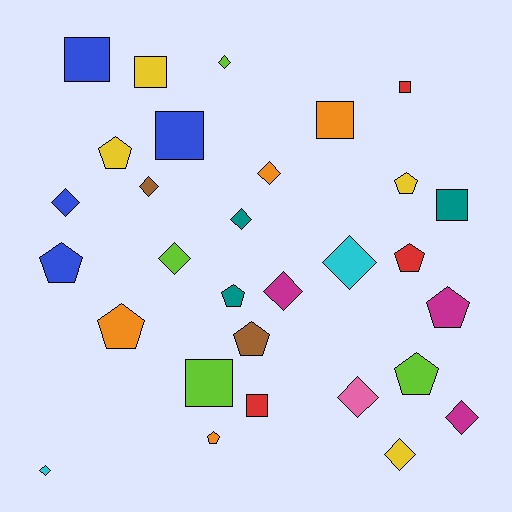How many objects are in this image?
There are 30 objects.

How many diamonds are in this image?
There are 12 diamonds.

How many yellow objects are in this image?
There are 4 yellow objects.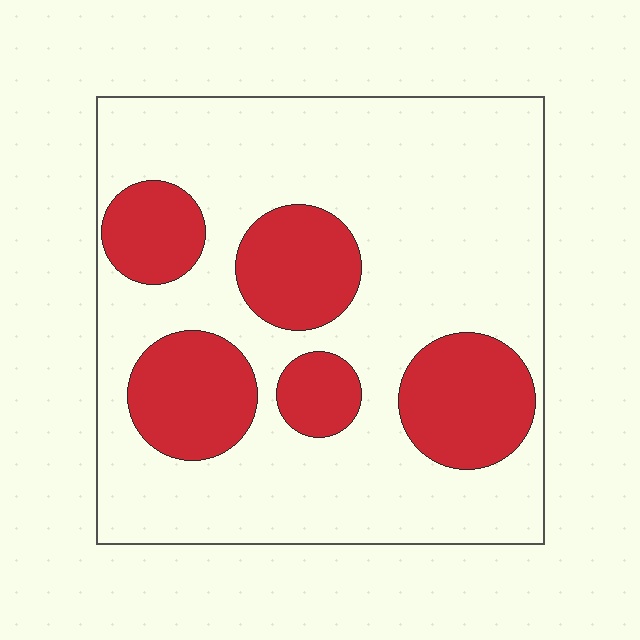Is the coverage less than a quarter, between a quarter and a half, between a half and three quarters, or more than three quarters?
Between a quarter and a half.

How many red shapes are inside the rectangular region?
5.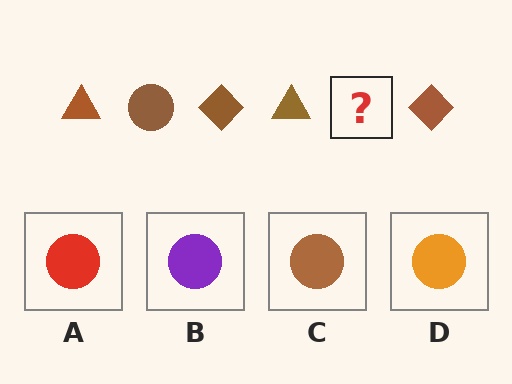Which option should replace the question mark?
Option C.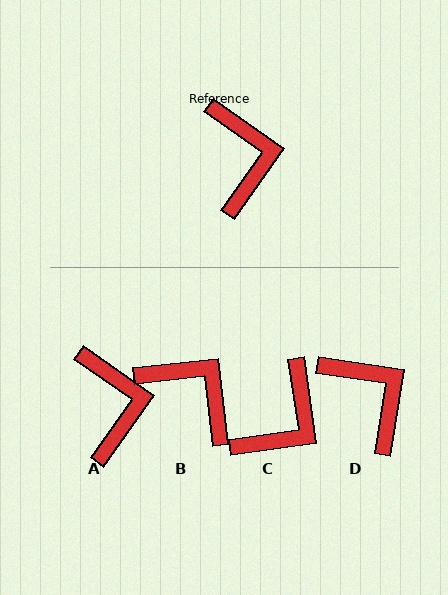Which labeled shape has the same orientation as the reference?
A.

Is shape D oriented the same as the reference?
No, it is off by about 27 degrees.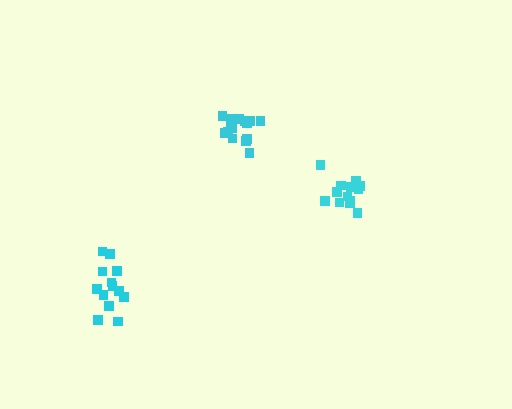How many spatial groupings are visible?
There are 3 spatial groupings.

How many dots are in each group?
Group 1: 13 dots, Group 2: 15 dots, Group 3: 13 dots (41 total).